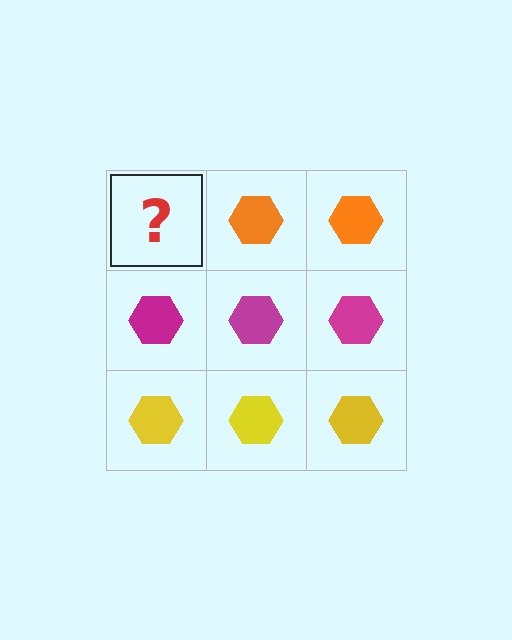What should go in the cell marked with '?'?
The missing cell should contain an orange hexagon.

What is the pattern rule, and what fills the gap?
The rule is that each row has a consistent color. The gap should be filled with an orange hexagon.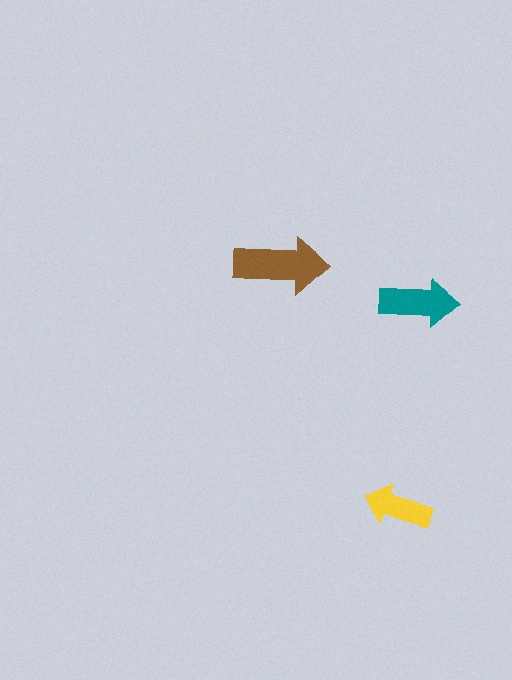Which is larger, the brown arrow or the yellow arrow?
The brown one.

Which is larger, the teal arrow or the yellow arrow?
The teal one.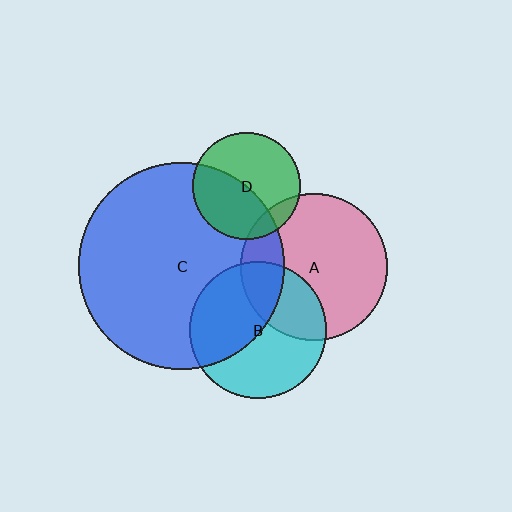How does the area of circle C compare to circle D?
Approximately 3.7 times.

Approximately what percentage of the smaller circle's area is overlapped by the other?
Approximately 45%.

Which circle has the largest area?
Circle C (blue).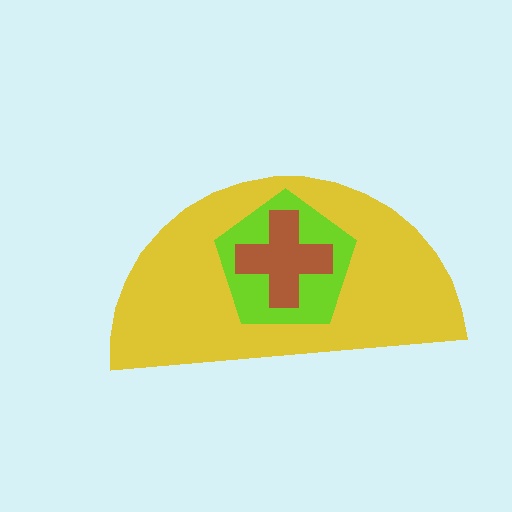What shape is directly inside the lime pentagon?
The brown cross.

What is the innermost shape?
The brown cross.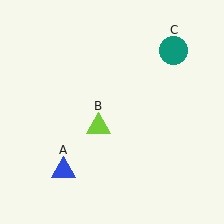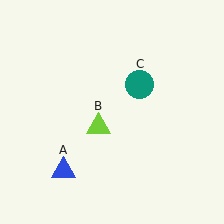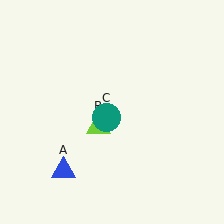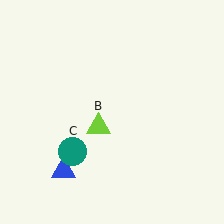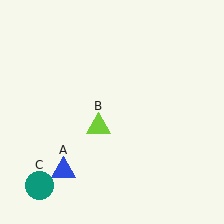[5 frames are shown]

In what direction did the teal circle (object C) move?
The teal circle (object C) moved down and to the left.